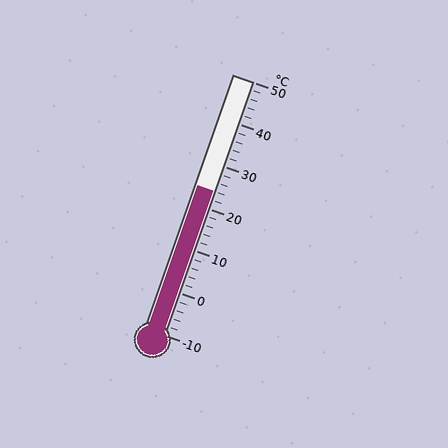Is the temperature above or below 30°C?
The temperature is below 30°C.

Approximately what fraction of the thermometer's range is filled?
The thermometer is filled to approximately 55% of its range.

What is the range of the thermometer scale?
The thermometer scale ranges from -10°C to 50°C.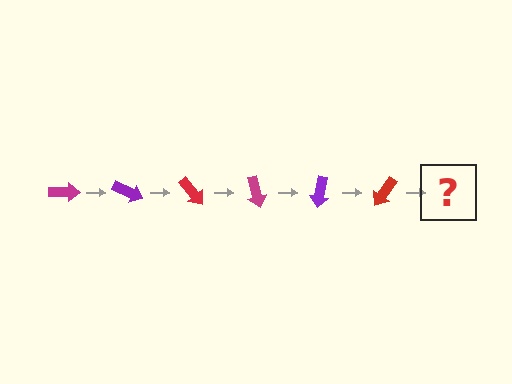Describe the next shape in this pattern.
It should be a magenta arrow, rotated 150 degrees from the start.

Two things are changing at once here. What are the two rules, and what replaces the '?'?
The two rules are that it rotates 25 degrees each step and the color cycles through magenta, purple, and red. The '?' should be a magenta arrow, rotated 150 degrees from the start.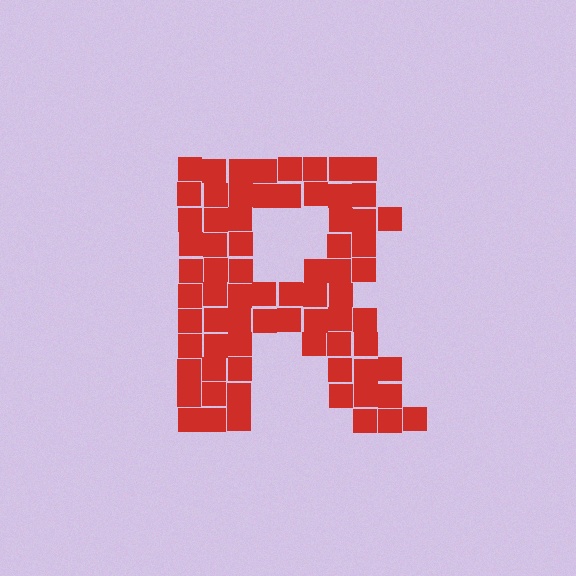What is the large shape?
The large shape is the letter R.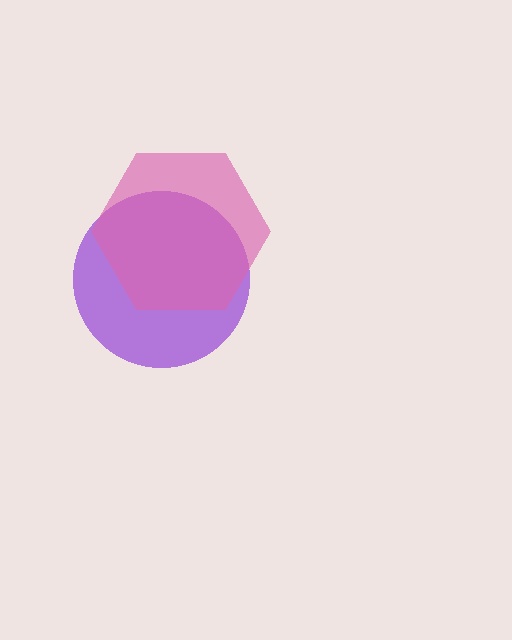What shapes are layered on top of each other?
The layered shapes are: a purple circle, a pink hexagon.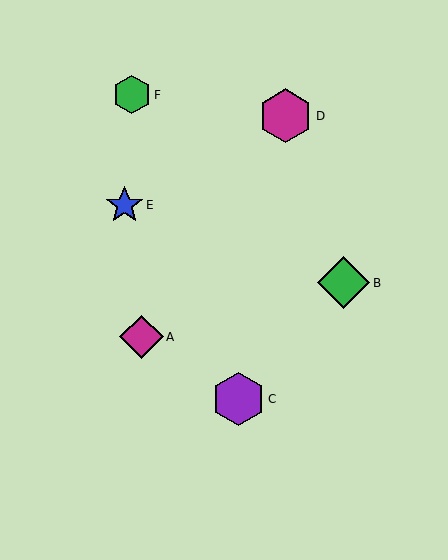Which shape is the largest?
The magenta hexagon (labeled D) is the largest.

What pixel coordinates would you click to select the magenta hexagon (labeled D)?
Click at (286, 116) to select the magenta hexagon D.